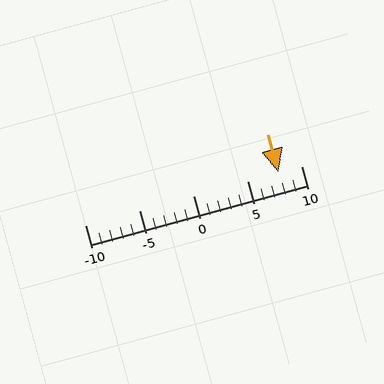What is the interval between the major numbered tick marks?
The major tick marks are spaced 5 units apart.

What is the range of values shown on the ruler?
The ruler shows values from -10 to 10.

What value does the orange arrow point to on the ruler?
The orange arrow points to approximately 8.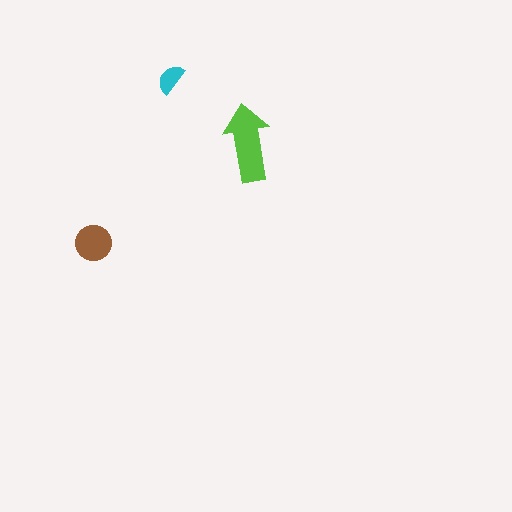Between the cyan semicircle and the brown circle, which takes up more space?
The brown circle.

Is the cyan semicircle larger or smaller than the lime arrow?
Smaller.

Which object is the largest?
The lime arrow.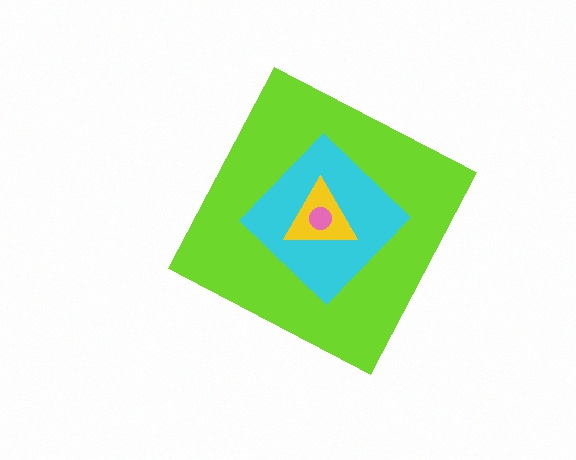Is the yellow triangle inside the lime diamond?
Yes.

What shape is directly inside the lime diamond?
The cyan diamond.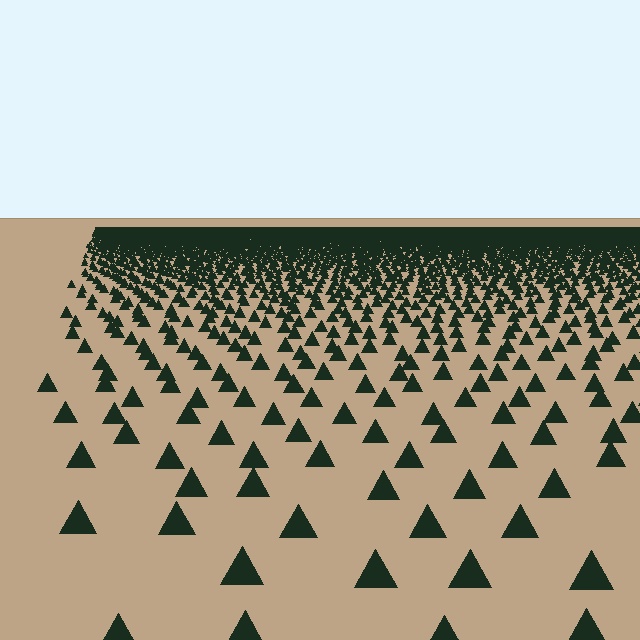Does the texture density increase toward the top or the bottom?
Density increases toward the top.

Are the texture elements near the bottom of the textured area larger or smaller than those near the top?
Larger. Near the bottom, elements are closer to the viewer and appear at a bigger on-screen size.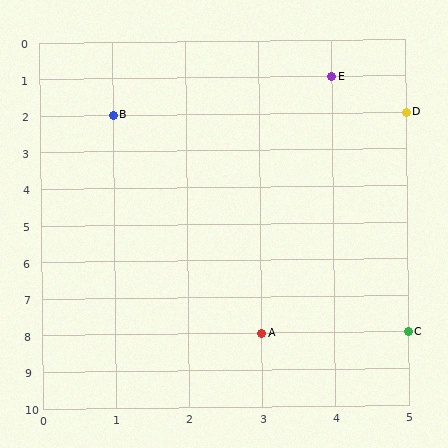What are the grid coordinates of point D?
Point D is at grid coordinates (5, 2).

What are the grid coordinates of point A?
Point A is at grid coordinates (3, 8).